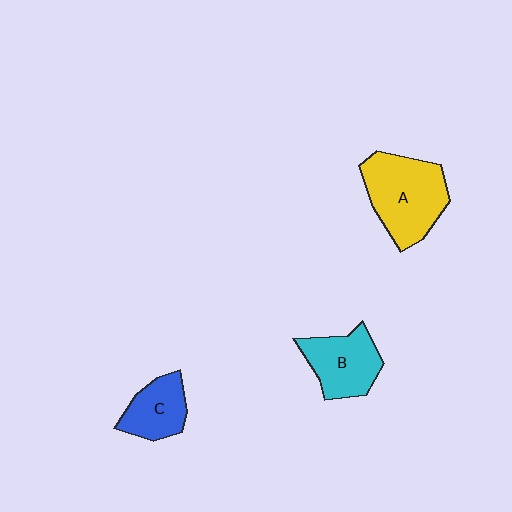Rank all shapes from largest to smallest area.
From largest to smallest: A (yellow), B (cyan), C (blue).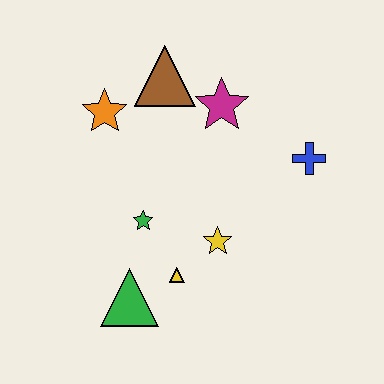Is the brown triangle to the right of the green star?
Yes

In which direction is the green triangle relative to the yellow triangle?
The green triangle is to the left of the yellow triangle.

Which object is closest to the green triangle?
The yellow triangle is closest to the green triangle.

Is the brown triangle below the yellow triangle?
No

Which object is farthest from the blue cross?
The green triangle is farthest from the blue cross.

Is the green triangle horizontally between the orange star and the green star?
Yes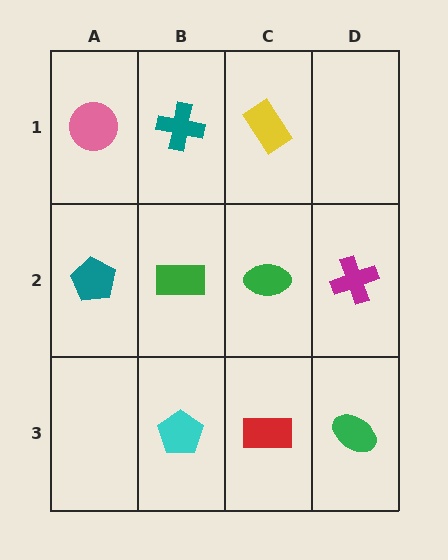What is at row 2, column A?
A teal pentagon.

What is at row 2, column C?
A green ellipse.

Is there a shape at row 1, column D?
No, that cell is empty.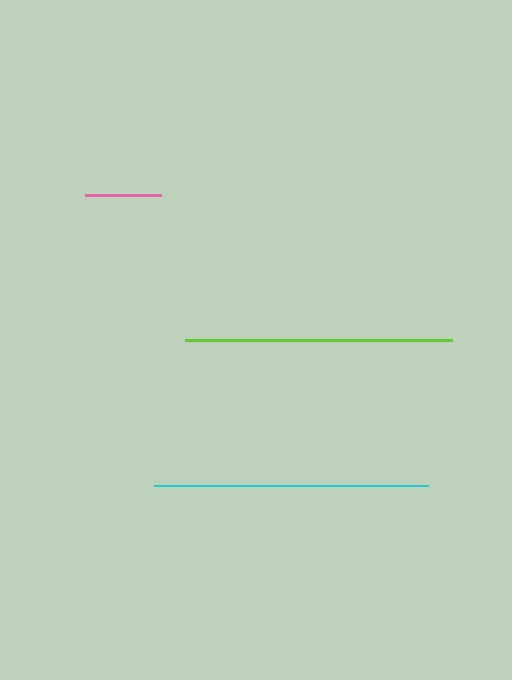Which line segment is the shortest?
The pink line is the shortest at approximately 76 pixels.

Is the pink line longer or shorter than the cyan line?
The cyan line is longer than the pink line.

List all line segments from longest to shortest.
From longest to shortest: cyan, lime, pink.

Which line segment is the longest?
The cyan line is the longest at approximately 274 pixels.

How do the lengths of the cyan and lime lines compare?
The cyan and lime lines are approximately the same length.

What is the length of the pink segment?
The pink segment is approximately 76 pixels long.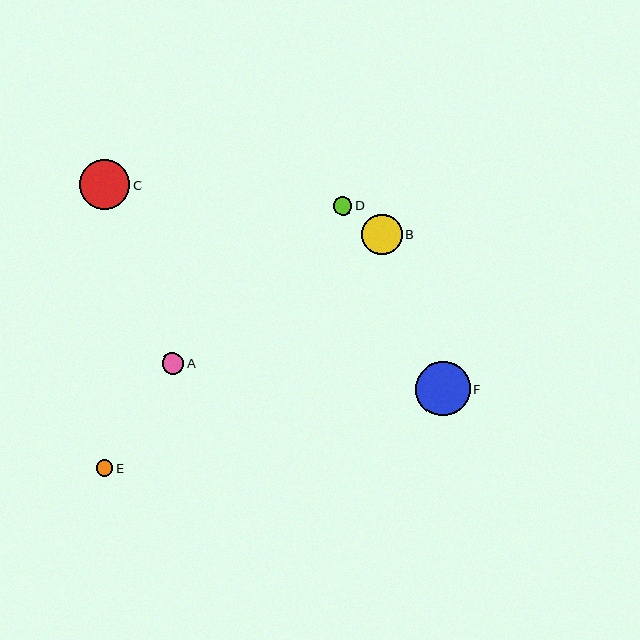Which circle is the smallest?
Circle E is the smallest with a size of approximately 17 pixels.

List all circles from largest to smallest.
From largest to smallest: F, C, B, A, D, E.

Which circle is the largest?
Circle F is the largest with a size of approximately 54 pixels.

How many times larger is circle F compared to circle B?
Circle F is approximately 1.3 times the size of circle B.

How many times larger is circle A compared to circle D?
Circle A is approximately 1.1 times the size of circle D.